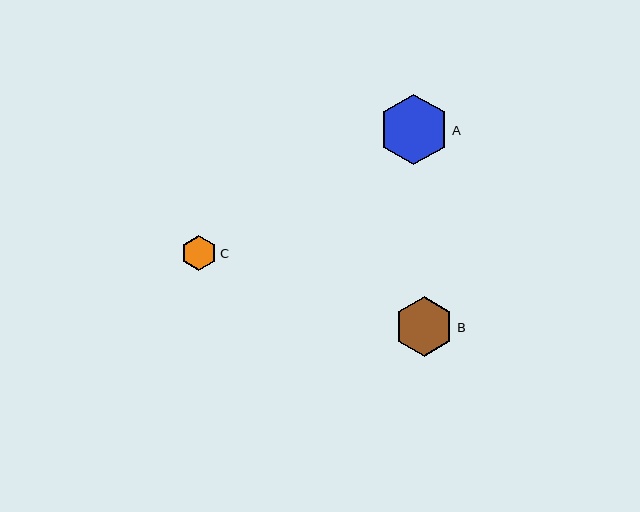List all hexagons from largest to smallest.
From largest to smallest: A, B, C.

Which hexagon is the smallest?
Hexagon C is the smallest with a size of approximately 36 pixels.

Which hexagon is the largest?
Hexagon A is the largest with a size of approximately 70 pixels.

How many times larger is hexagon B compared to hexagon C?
Hexagon B is approximately 1.7 times the size of hexagon C.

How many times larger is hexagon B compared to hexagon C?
Hexagon B is approximately 1.7 times the size of hexagon C.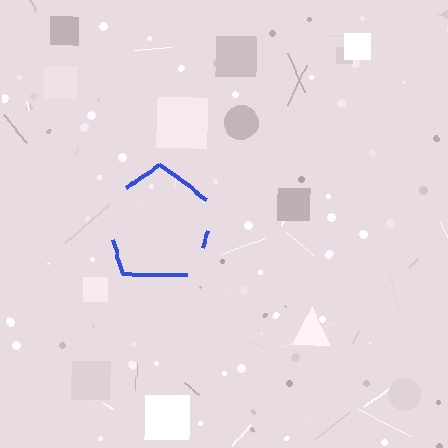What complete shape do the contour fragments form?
The contour fragments form a pentagon.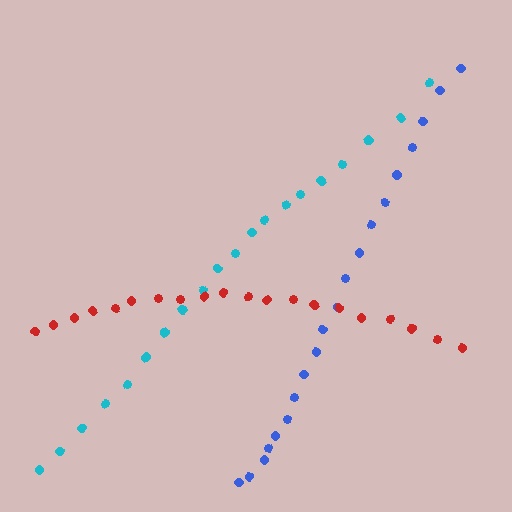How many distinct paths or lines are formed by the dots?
There are 3 distinct paths.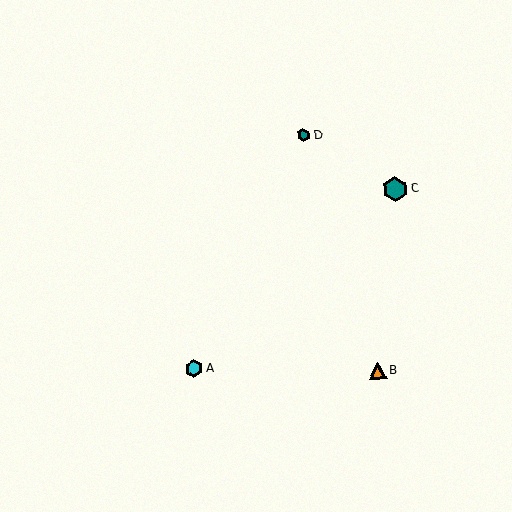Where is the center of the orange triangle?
The center of the orange triangle is at (378, 371).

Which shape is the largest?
The teal hexagon (labeled C) is the largest.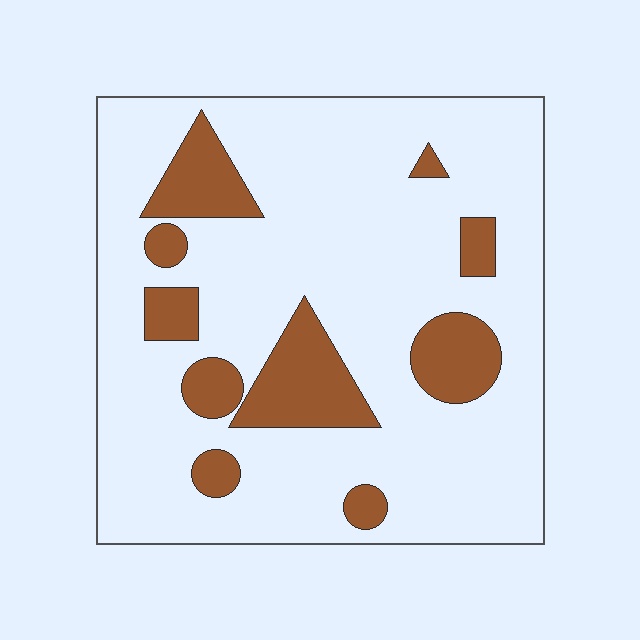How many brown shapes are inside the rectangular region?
10.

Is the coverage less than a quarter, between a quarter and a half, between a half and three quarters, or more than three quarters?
Less than a quarter.